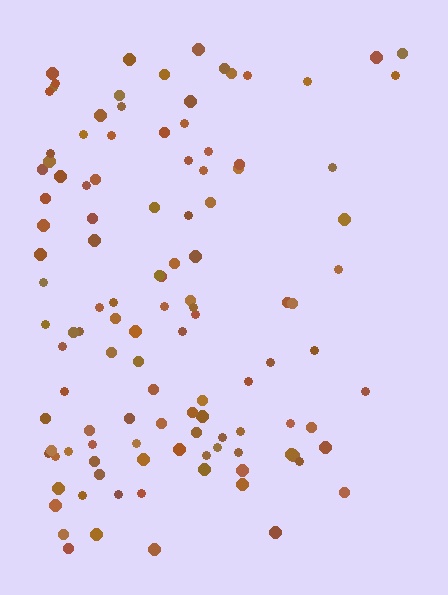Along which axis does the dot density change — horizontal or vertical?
Horizontal.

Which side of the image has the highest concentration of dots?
The left.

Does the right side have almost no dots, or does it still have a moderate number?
Still a moderate number, just noticeably fewer than the left.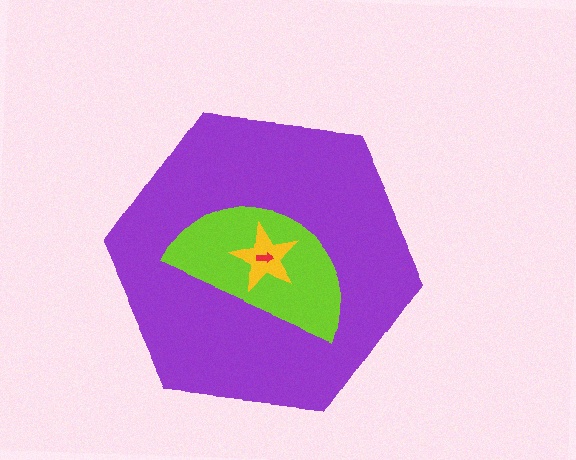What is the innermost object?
The red arrow.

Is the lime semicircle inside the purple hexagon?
Yes.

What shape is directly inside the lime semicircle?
The yellow star.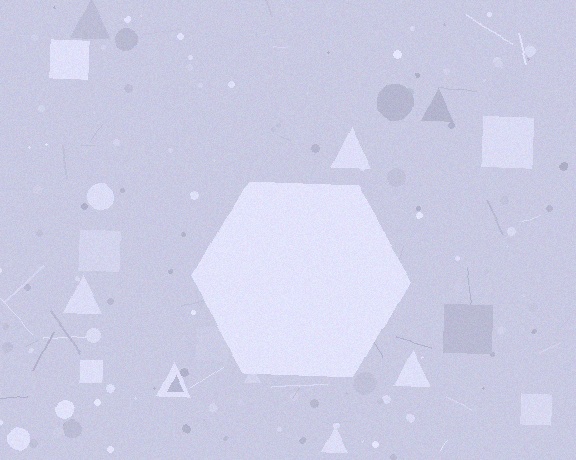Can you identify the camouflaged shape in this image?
The camouflaged shape is a hexagon.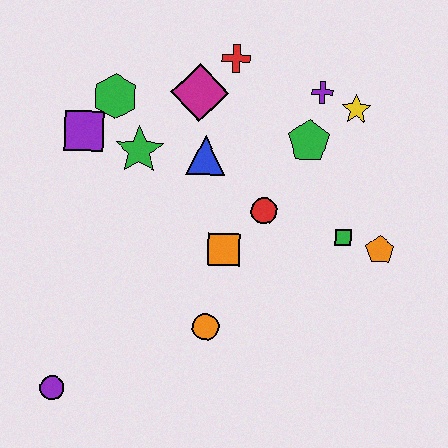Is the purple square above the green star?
Yes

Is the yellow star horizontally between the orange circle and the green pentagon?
No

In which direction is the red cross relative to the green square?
The red cross is above the green square.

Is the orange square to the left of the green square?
Yes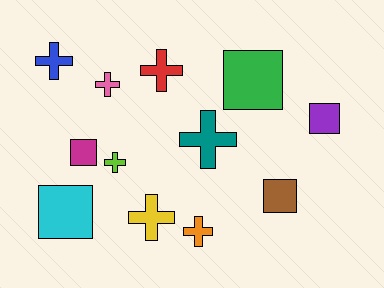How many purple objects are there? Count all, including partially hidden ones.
There is 1 purple object.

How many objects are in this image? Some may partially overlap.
There are 12 objects.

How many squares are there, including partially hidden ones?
There are 5 squares.